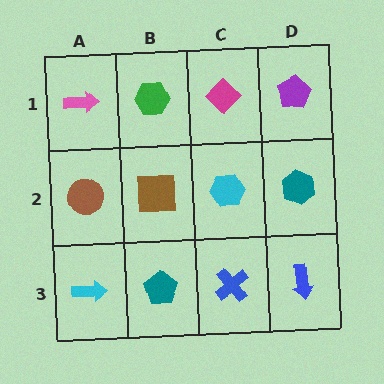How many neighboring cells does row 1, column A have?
2.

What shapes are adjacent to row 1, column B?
A brown square (row 2, column B), a pink arrow (row 1, column A), a magenta diamond (row 1, column C).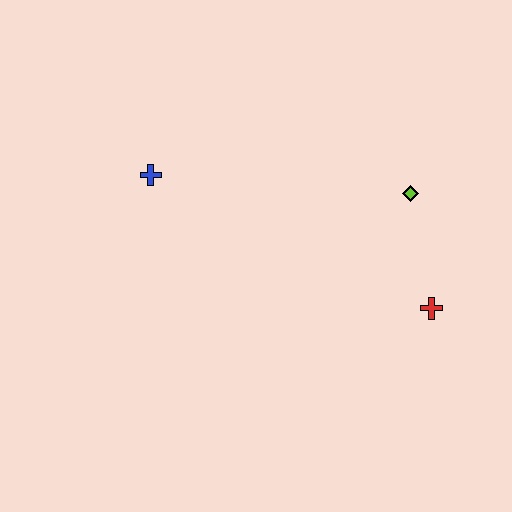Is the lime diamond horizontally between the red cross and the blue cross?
Yes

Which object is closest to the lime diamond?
The red cross is closest to the lime diamond.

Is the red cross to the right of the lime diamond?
Yes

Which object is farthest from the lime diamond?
The blue cross is farthest from the lime diamond.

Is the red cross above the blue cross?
No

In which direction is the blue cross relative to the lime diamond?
The blue cross is to the left of the lime diamond.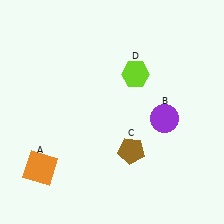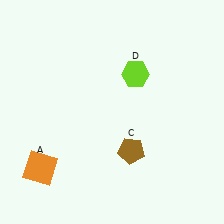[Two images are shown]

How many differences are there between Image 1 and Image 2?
There is 1 difference between the two images.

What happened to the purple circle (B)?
The purple circle (B) was removed in Image 2. It was in the bottom-right area of Image 1.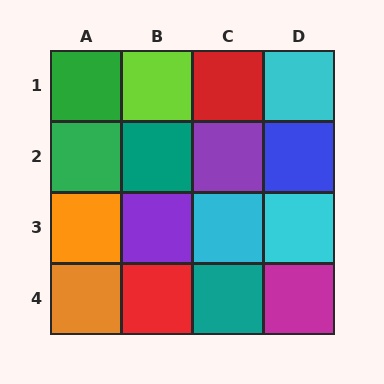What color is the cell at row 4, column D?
Magenta.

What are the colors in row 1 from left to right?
Green, lime, red, cyan.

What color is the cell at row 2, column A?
Green.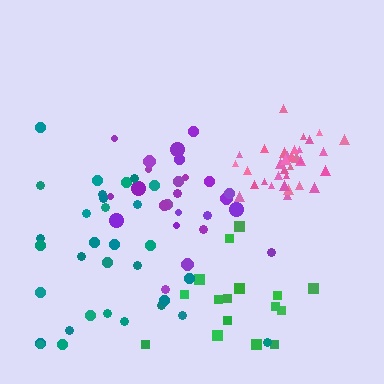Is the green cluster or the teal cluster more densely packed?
Green.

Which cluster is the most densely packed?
Pink.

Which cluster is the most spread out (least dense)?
Teal.